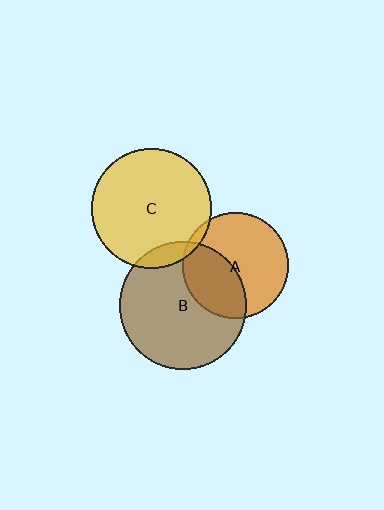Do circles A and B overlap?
Yes.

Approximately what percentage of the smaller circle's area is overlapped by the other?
Approximately 40%.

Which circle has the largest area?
Circle B (brown).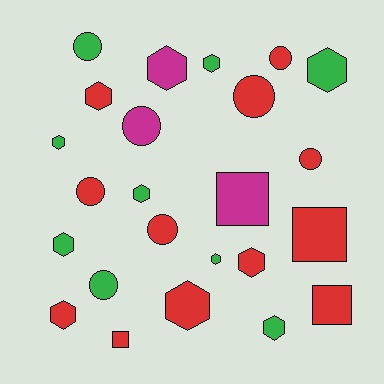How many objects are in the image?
There are 24 objects.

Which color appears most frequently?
Red, with 12 objects.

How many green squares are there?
There are no green squares.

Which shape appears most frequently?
Hexagon, with 12 objects.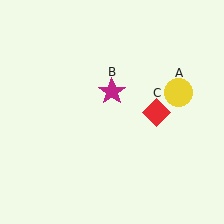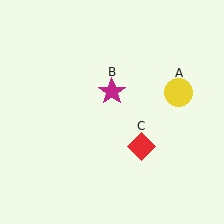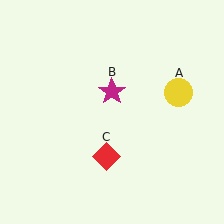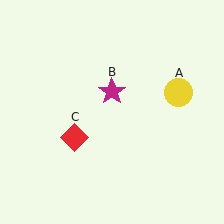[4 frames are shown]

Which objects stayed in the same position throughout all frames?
Yellow circle (object A) and magenta star (object B) remained stationary.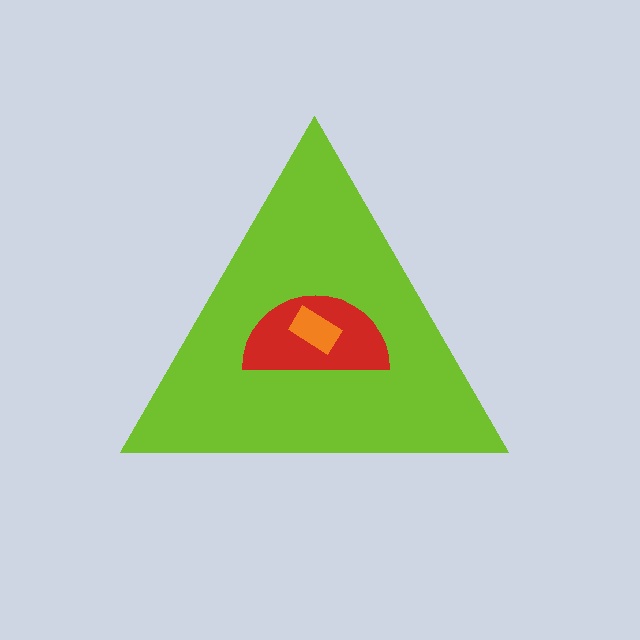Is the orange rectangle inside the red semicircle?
Yes.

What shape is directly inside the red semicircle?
The orange rectangle.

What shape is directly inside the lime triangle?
The red semicircle.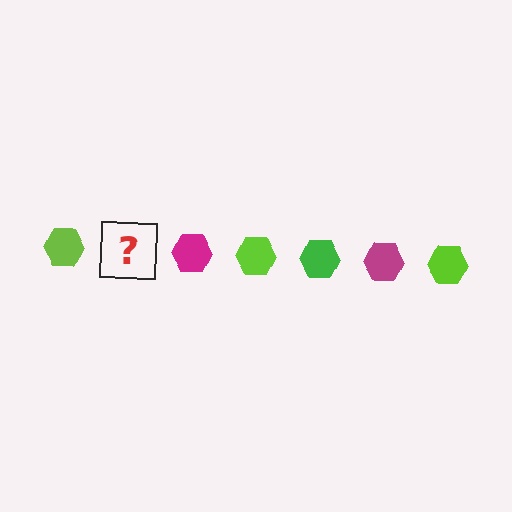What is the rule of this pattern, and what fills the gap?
The rule is that the pattern cycles through lime, green, magenta hexagons. The gap should be filled with a green hexagon.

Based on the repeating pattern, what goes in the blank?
The blank should be a green hexagon.